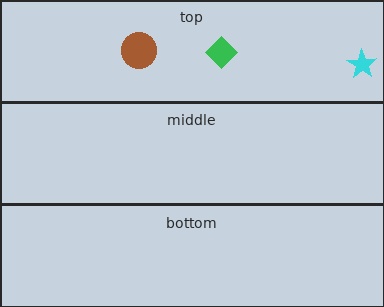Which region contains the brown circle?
The top region.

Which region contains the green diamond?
The top region.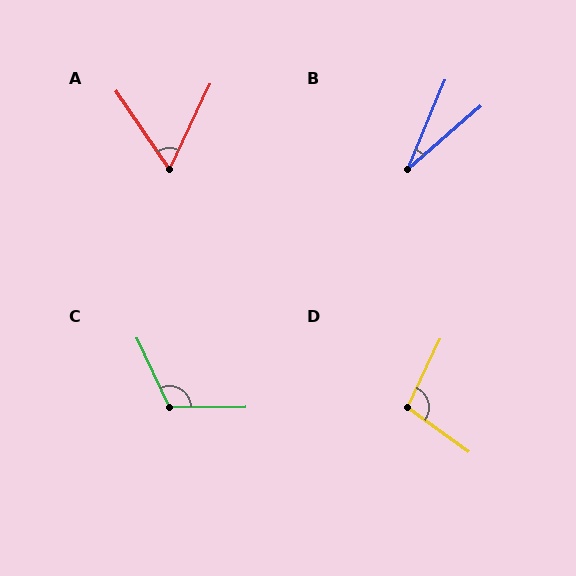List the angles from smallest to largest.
B (26°), A (60°), D (100°), C (115°).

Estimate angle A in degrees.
Approximately 60 degrees.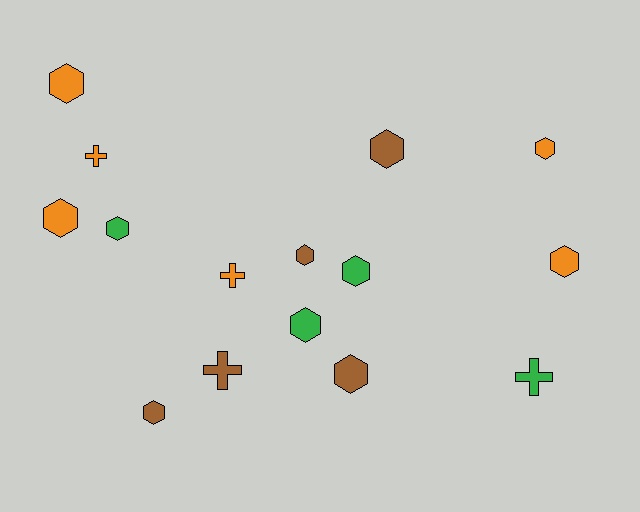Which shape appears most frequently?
Hexagon, with 11 objects.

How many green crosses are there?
There is 1 green cross.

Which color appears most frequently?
Orange, with 6 objects.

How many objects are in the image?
There are 15 objects.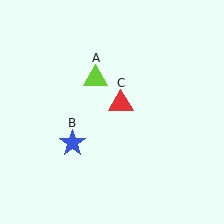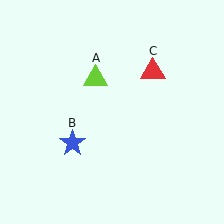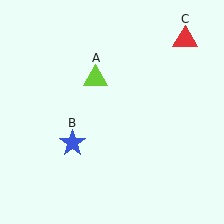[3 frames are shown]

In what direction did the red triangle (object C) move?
The red triangle (object C) moved up and to the right.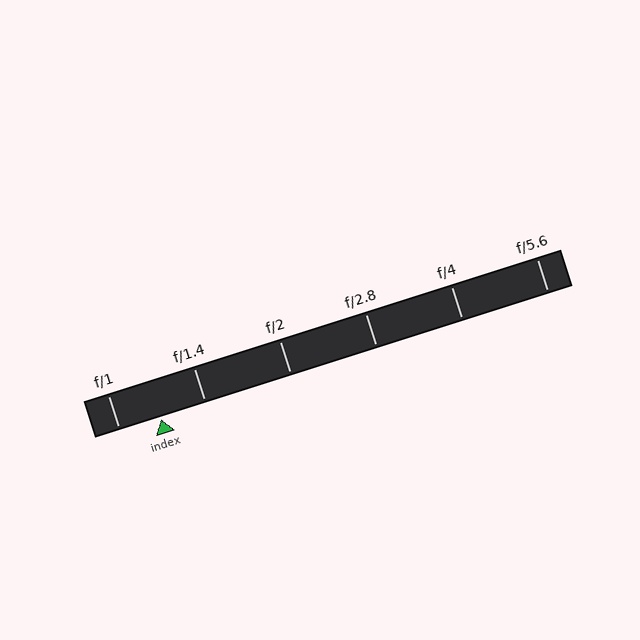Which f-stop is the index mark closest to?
The index mark is closest to f/1.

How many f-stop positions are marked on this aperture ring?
There are 6 f-stop positions marked.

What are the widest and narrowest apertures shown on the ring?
The widest aperture shown is f/1 and the narrowest is f/5.6.